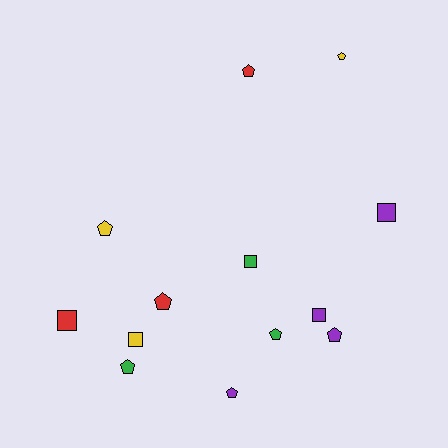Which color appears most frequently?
Purple, with 4 objects.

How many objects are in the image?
There are 13 objects.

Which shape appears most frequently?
Pentagon, with 8 objects.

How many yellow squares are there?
There is 1 yellow square.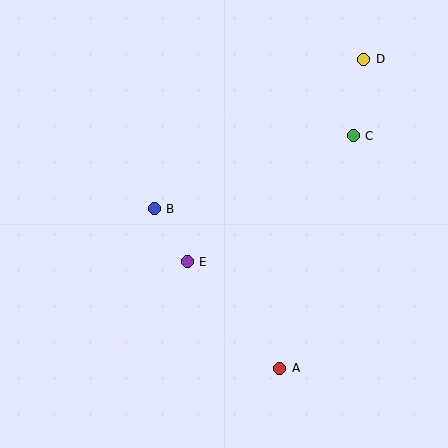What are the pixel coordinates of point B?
Point B is at (154, 209).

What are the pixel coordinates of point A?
Point A is at (280, 368).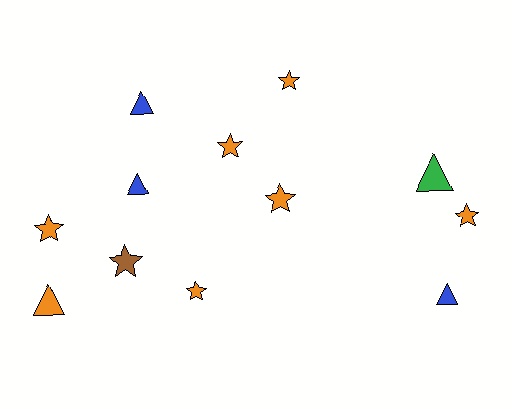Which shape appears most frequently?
Star, with 7 objects.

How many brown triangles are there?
There are no brown triangles.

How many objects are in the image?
There are 12 objects.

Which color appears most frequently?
Orange, with 7 objects.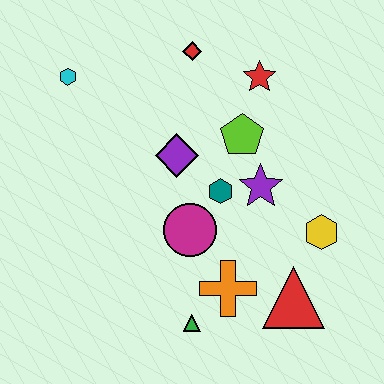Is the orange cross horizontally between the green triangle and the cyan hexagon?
No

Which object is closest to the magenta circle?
The teal hexagon is closest to the magenta circle.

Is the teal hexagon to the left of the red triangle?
Yes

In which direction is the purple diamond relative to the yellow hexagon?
The purple diamond is to the left of the yellow hexagon.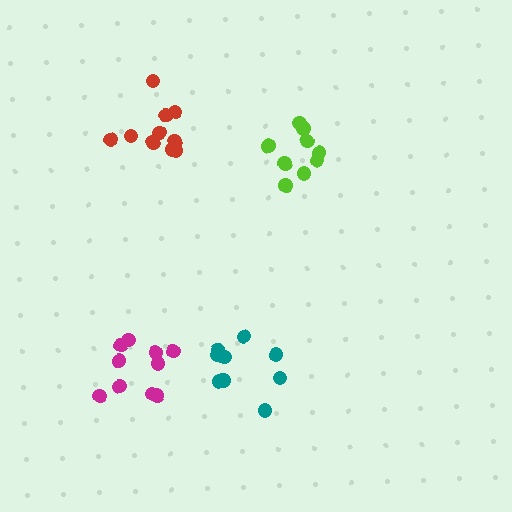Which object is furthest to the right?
The lime cluster is rightmost.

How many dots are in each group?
Group 1: 9 dots, Group 2: 10 dots, Group 3: 9 dots, Group 4: 10 dots (38 total).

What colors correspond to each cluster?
The clusters are colored: lime, red, teal, magenta.